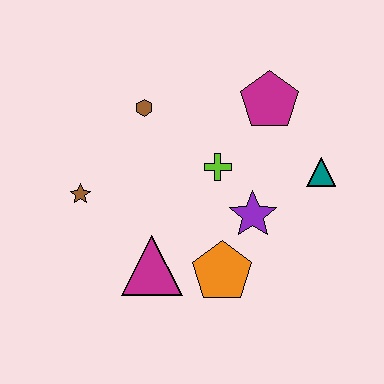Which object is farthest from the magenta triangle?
The magenta pentagon is farthest from the magenta triangle.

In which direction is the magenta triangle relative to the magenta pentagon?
The magenta triangle is below the magenta pentagon.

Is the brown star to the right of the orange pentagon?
No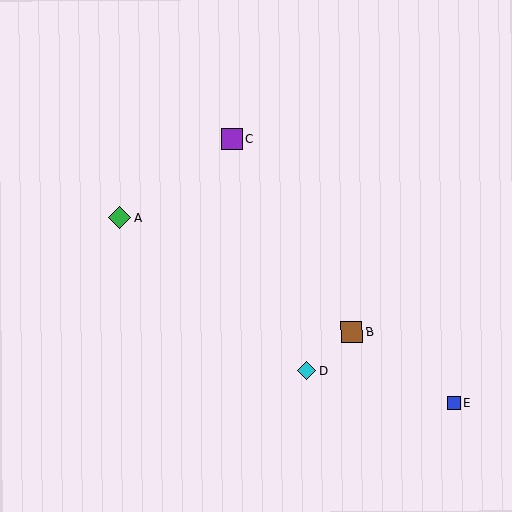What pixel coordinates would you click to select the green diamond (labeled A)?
Click at (119, 218) to select the green diamond A.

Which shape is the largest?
The green diamond (labeled A) is the largest.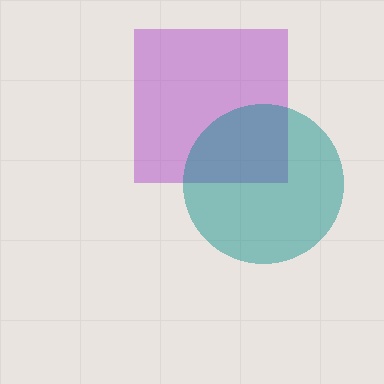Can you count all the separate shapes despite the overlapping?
Yes, there are 2 separate shapes.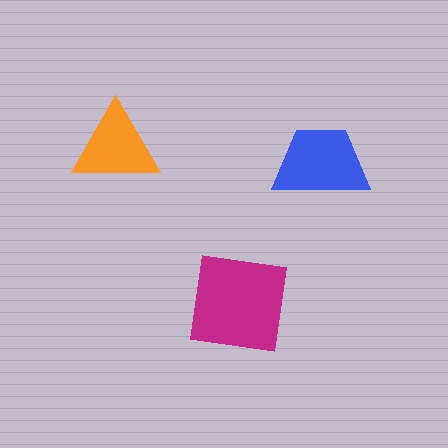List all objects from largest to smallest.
The magenta square, the blue trapezoid, the orange triangle.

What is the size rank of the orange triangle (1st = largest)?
3rd.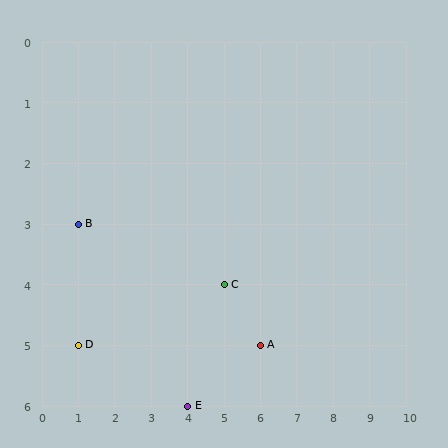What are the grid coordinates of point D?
Point D is at grid coordinates (1, 5).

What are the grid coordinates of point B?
Point B is at grid coordinates (1, 3).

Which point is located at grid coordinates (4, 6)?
Point E is at (4, 6).